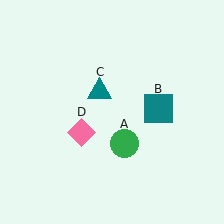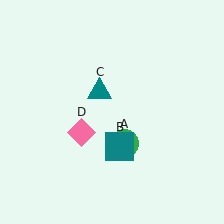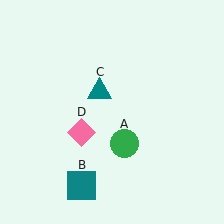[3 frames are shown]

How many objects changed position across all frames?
1 object changed position: teal square (object B).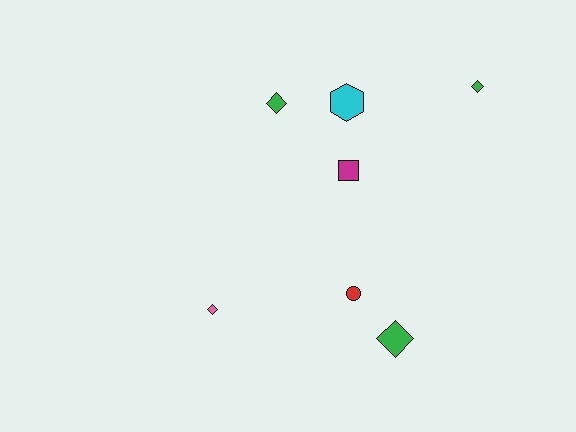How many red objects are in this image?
There is 1 red object.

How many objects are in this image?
There are 7 objects.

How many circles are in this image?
There is 1 circle.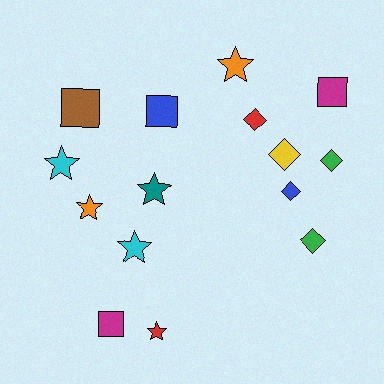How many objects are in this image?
There are 15 objects.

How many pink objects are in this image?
There are no pink objects.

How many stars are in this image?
There are 6 stars.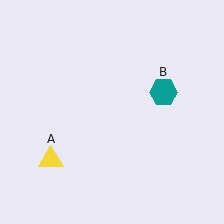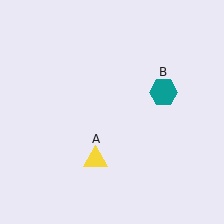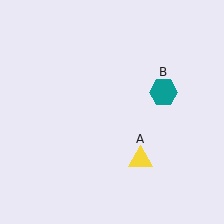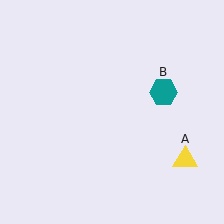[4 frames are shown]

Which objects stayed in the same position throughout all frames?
Teal hexagon (object B) remained stationary.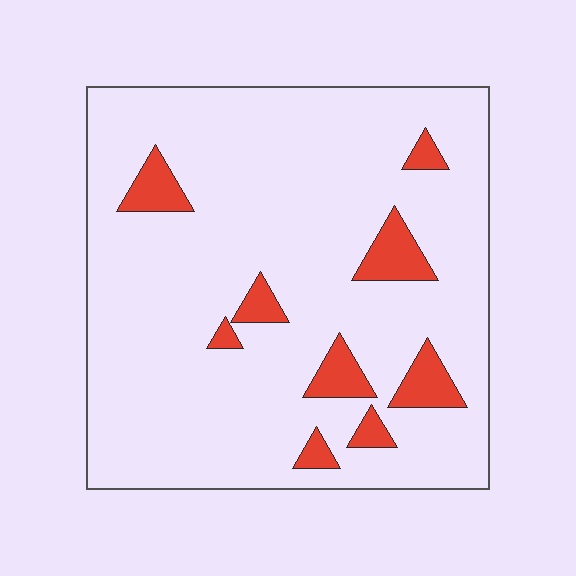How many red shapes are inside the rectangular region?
9.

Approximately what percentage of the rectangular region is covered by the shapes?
Approximately 10%.